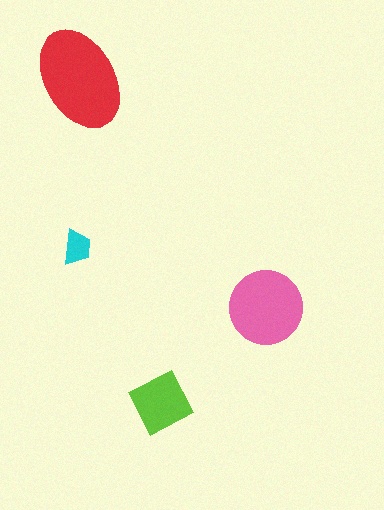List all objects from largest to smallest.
The red ellipse, the pink circle, the lime diamond, the cyan trapezoid.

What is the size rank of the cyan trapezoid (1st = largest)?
4th.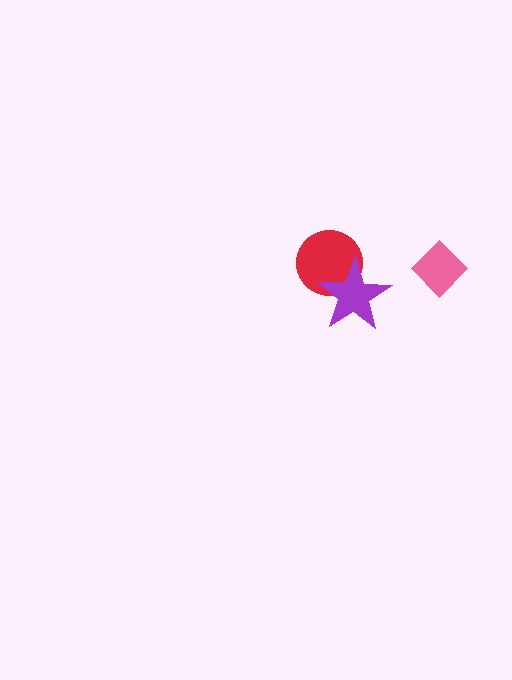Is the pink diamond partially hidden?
No, no other shape covers it.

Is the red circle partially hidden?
Yes, it is partially covered by another shape.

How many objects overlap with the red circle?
1 object overlaps with the red circle.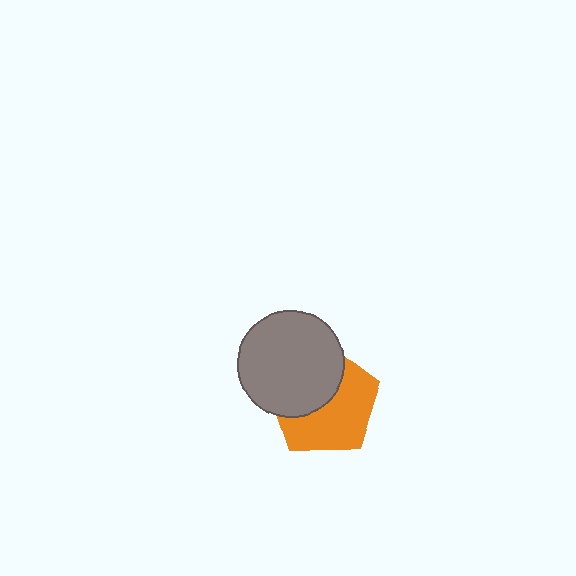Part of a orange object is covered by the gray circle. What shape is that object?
It is a pentagon.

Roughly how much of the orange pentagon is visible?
About half of it is visible (roughly 56%).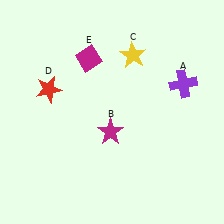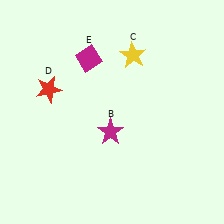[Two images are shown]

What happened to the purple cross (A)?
The purple cross (A) was removed in Image 2. It was in the top-right area of Image 1.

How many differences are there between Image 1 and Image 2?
There is 1 difference between the two images.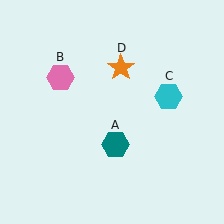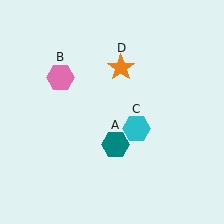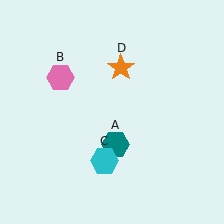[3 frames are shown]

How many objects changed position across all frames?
1 object changed position: cyan hexagon (object C).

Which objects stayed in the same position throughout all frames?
Teal hexagon (object A) and pink hexagon (object B) and orange star (object D) remained stationary.